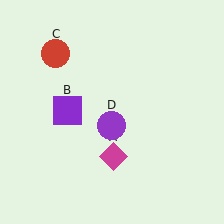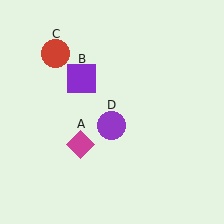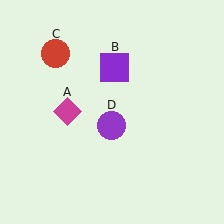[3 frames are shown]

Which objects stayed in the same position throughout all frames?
Red circle (object C) and purple circle (object D) remained stationary.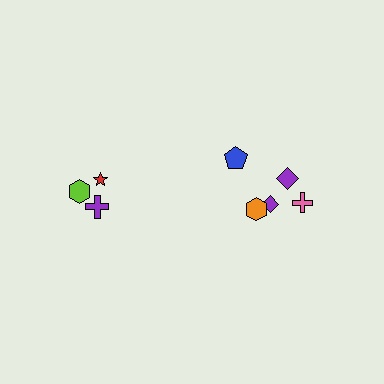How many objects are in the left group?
There are 3 objects.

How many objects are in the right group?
There are 5 objects.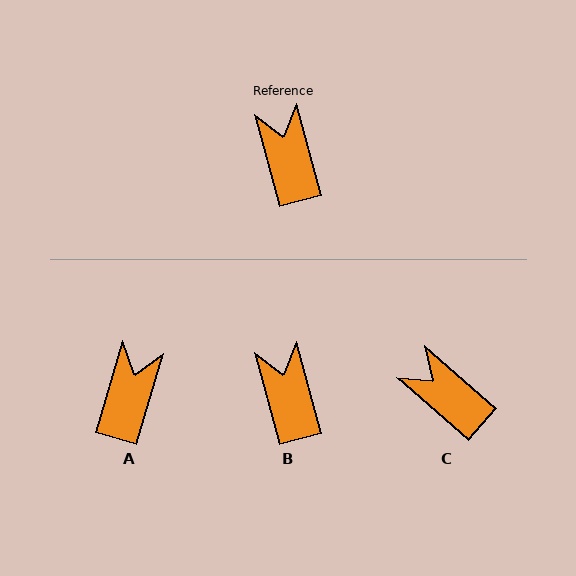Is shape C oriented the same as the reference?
No, it is off by about 34 degrees.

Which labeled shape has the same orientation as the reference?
B.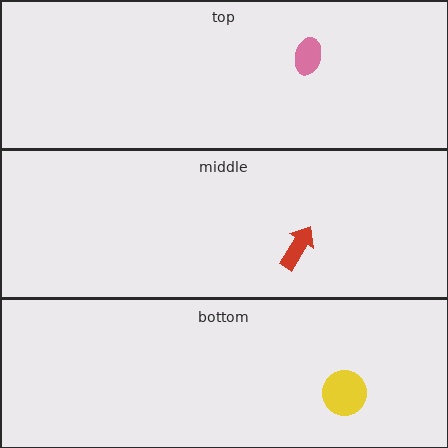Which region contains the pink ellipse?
The top region.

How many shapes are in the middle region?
1.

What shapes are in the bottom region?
The yellow circle.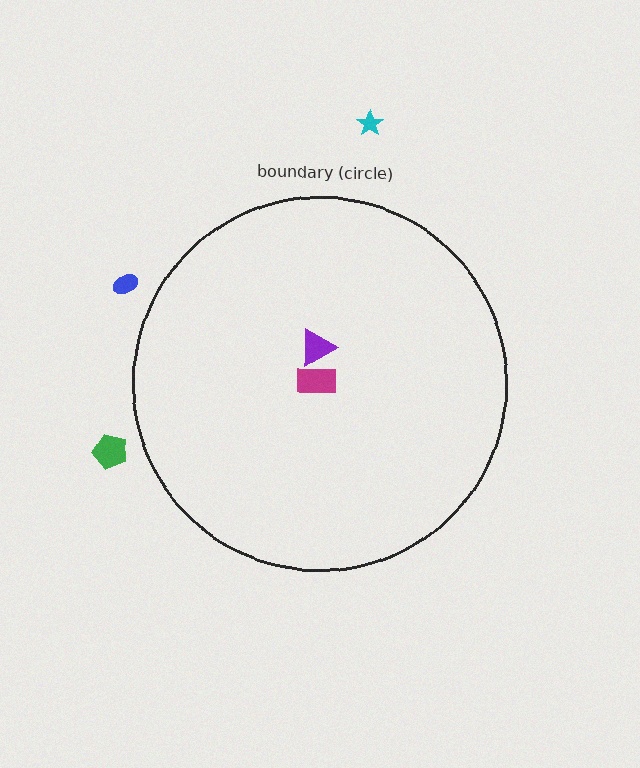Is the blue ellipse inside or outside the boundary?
Outside.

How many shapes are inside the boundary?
2 inside, 3 outside.